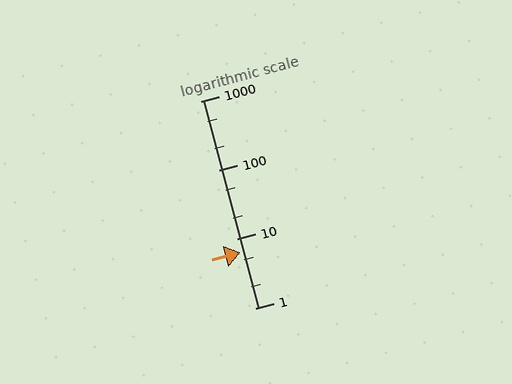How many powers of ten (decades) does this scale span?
The scale spans 3 decades, from 1 to 1000.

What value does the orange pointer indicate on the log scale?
The pointer indicates approximately 6.5.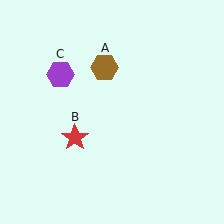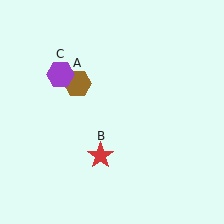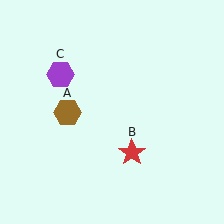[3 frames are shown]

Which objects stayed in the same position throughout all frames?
Purple hexagon (object C) remained stationary.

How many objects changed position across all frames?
2 objects changed position: brown hexagon (object A), red star (object B).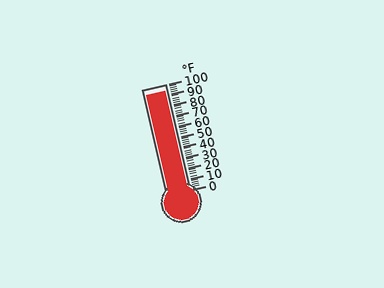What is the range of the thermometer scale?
The thermometer scale ranges from 0°F to 100°F.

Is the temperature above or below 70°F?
The temperature is above 70°F.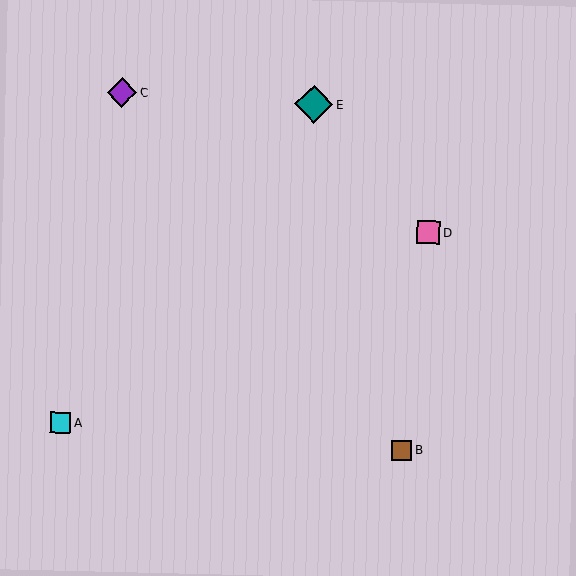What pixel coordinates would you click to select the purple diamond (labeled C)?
Click at (122, 92) to select the purple diamond C.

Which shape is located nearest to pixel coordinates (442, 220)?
The pink square (labeled D) at (428, 232) is nearest to that location.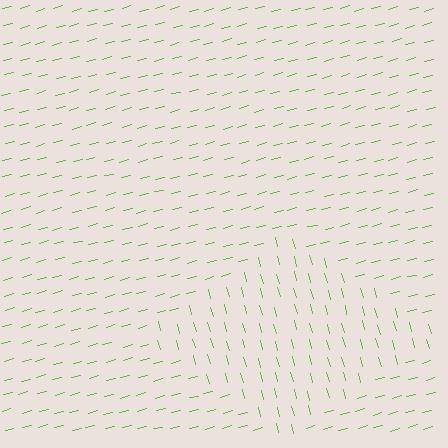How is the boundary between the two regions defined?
The boundary is defined purely by a change in line orientation (approximately 90 degrees difference). All lines are the same color and thickness.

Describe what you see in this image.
The image is filled with small lime line segments. A diamond region in the image has lines oriented differently from the surrounding lines, creating a visible texture boundary.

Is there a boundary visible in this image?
Yes, there is a texture boundary formed by a change in line orientation.